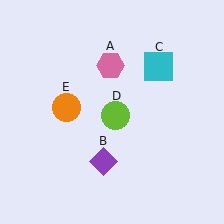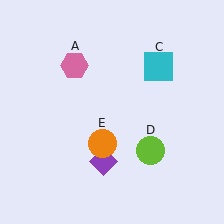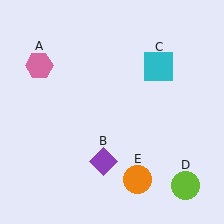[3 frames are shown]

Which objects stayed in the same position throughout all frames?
Purple diamond (object B) and cyan square (object C) remained stationary.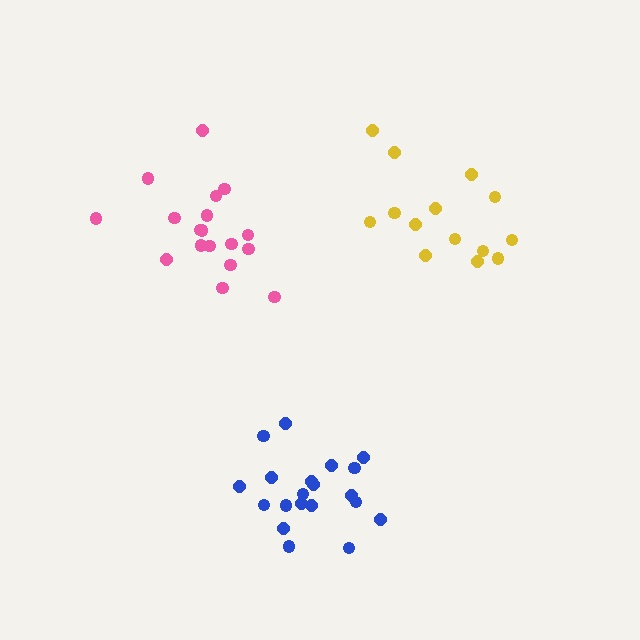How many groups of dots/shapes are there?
There are 3 groups.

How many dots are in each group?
Group 1: 18 dots, Group 2: 14 dots, Group 3: 20 dots (52 total).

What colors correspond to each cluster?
The clusters are colored: pink, yellow, blue.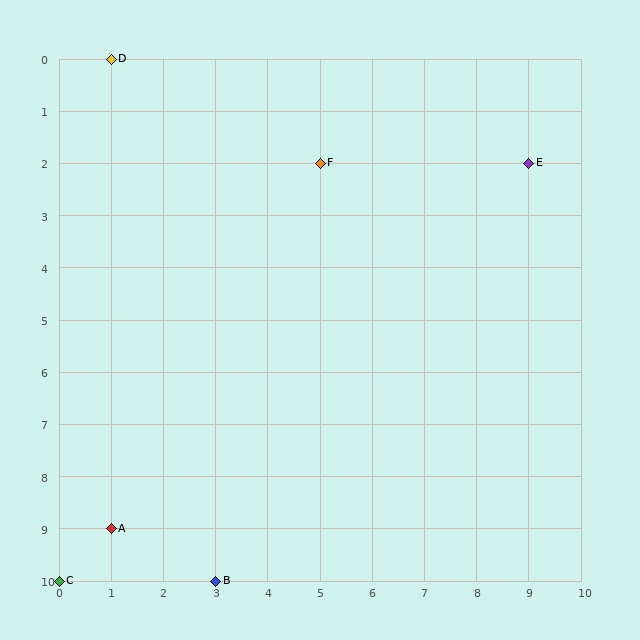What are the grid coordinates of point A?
Point A is at grid coordinates (1, 9).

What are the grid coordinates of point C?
Point C is at grid coordinates (0, 10).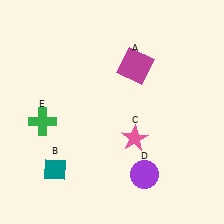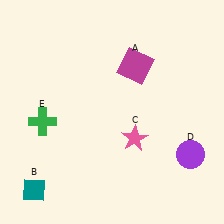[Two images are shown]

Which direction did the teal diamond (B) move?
The teal diamond (B) moved left.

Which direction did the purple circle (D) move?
The purple circle (D) moved right.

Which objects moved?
The objects that moved are: the teal diamond (B), the purple circle (D).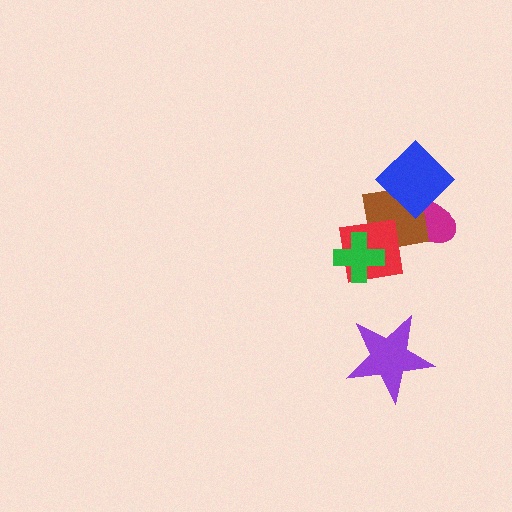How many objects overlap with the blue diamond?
2 objects overlap with the blue diamond.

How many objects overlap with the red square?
2 objects overlap with the red square.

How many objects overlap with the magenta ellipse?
2 objects overlap with the magenta ellipse.